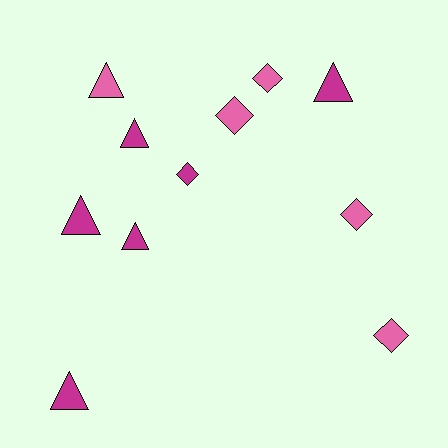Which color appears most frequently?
Magenta, with 6 objects.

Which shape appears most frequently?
Triangle, with 6 objects.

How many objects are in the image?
There are 11 objects.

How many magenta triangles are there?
There are 5 magenta triangles.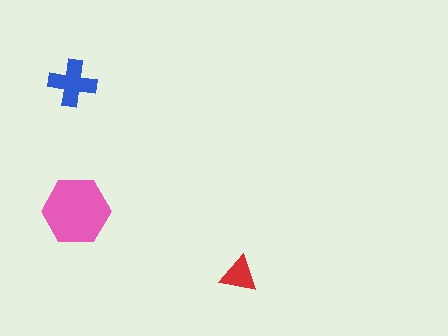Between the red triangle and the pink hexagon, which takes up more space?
The pink hexagon.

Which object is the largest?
The pink hexagon.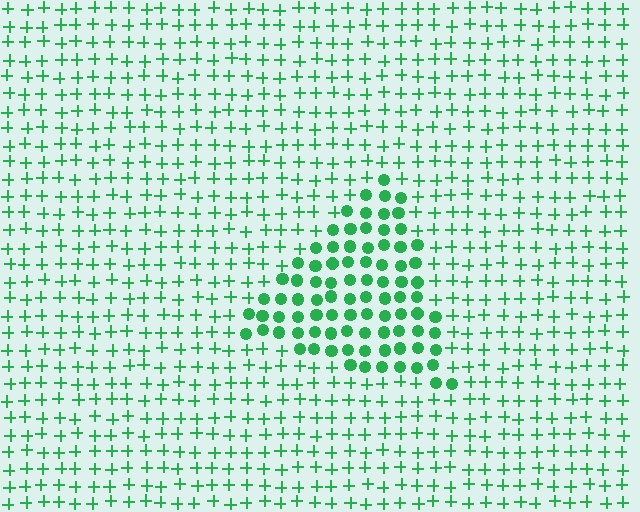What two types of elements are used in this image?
The image uses circles inside the triangle region and plus signs outside it.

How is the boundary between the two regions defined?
The boundary is defined by a change in element shape: circles inside vs. plus signs outside. All elements share the same color and spacing.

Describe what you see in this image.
The image is filled with small green elements arranged in a uniform grid. A triangle-shaped region contains circles, while the surrounding area contains plus signs. The boundary is defined purely by the change in element shape.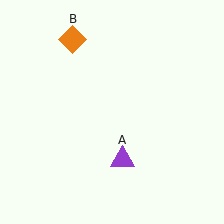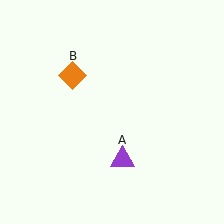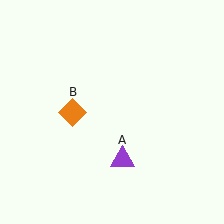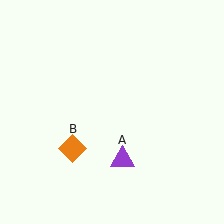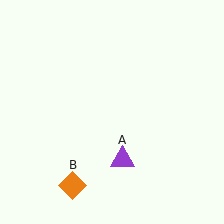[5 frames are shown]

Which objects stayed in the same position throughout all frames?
Purple triangle (object A) remained stationary.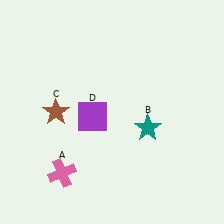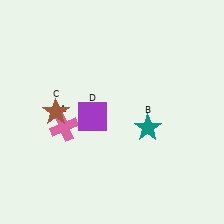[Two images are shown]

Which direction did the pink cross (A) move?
The pink cross (A) moved up.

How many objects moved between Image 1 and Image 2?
1 object moved between the two images.